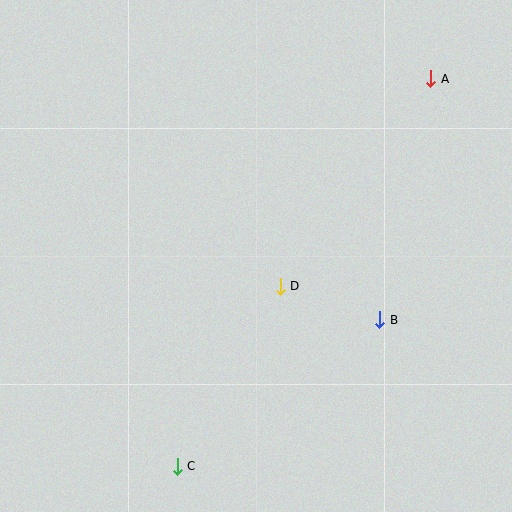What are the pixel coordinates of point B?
Point B is at (380, 320).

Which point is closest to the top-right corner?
Point A is closest to the top-right corner.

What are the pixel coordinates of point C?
Point C is at (177, 466).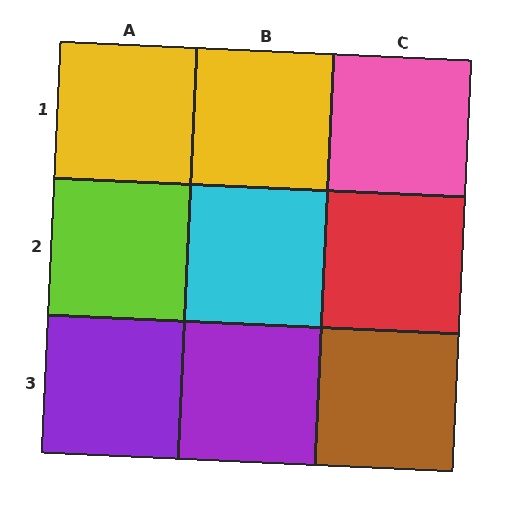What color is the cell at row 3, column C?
Brown.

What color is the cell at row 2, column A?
Lime.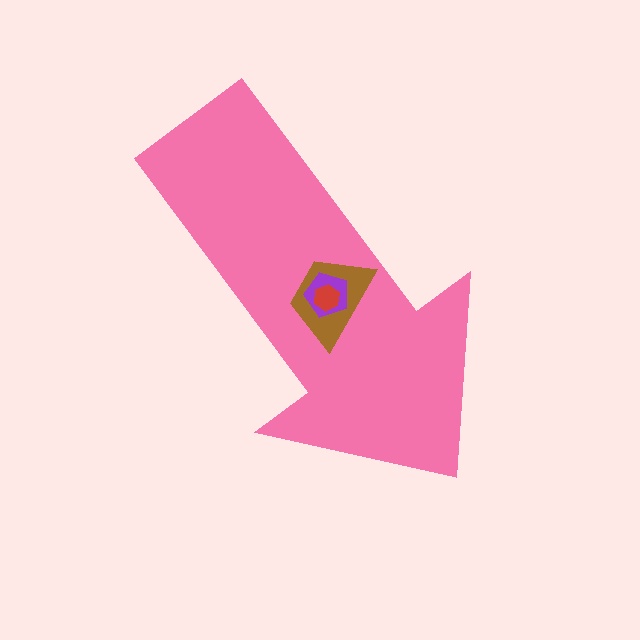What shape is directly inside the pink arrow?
The brown trapezoid.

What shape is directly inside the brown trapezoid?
The purple pentagon.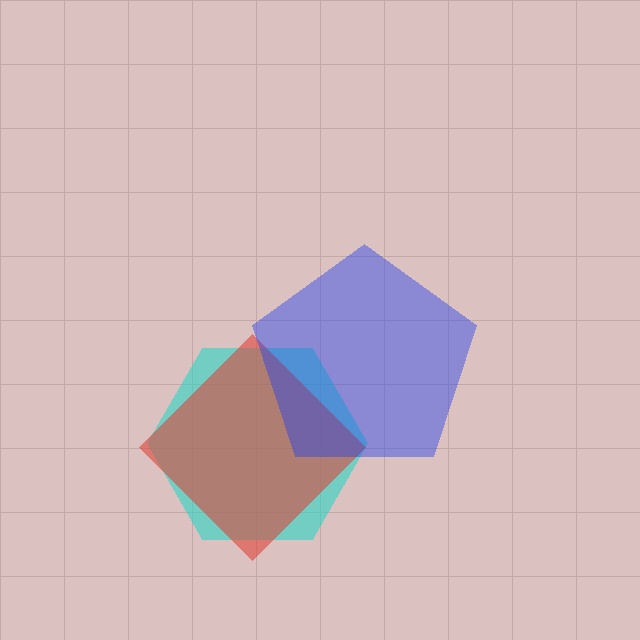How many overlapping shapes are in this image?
There are 3 overlapping shapes in the image.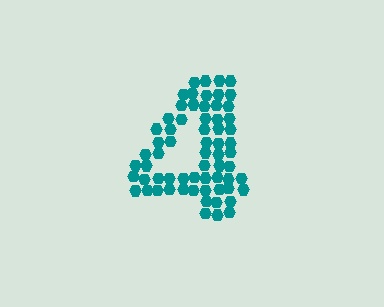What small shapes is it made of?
It is made of small hexagons.